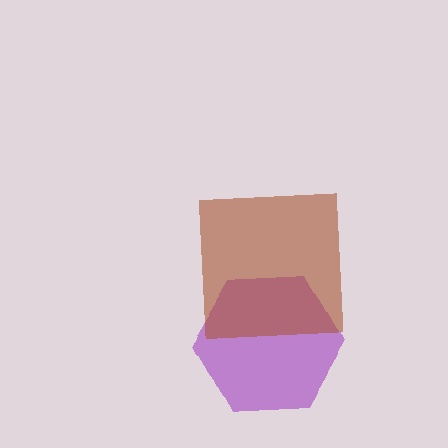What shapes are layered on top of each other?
The layered shapes are: a purple hexagon, a brown square.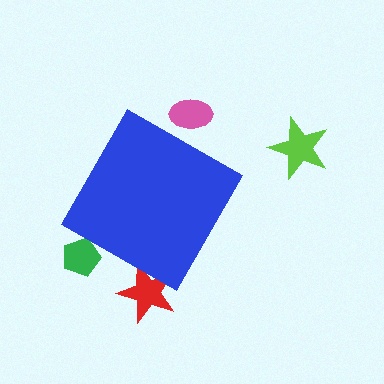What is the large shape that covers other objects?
A blue diamond.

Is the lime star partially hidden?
No, the lime star is fully visible.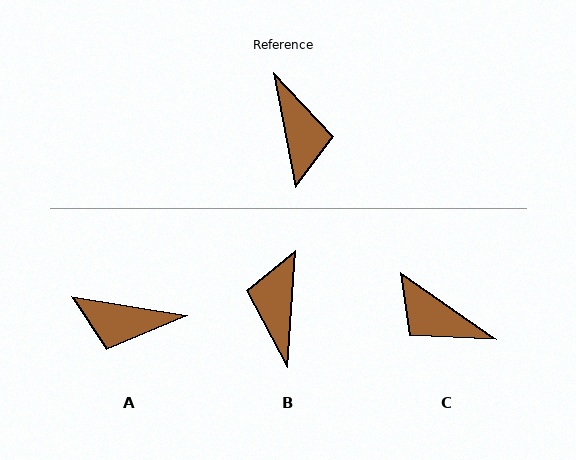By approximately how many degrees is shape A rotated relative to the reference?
Approximately 110 degrees clockwise.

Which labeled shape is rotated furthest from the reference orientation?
B, about 165 degrees away.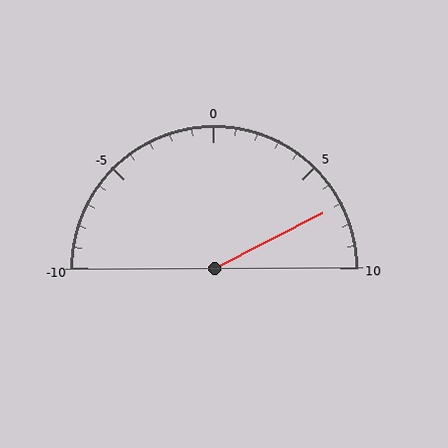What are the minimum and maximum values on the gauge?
The gauge ranges from -10 to 10.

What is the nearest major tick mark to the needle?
The nearest major tick mark is 5.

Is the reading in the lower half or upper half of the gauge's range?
The reading is in the upper half of the range (-10 to 10).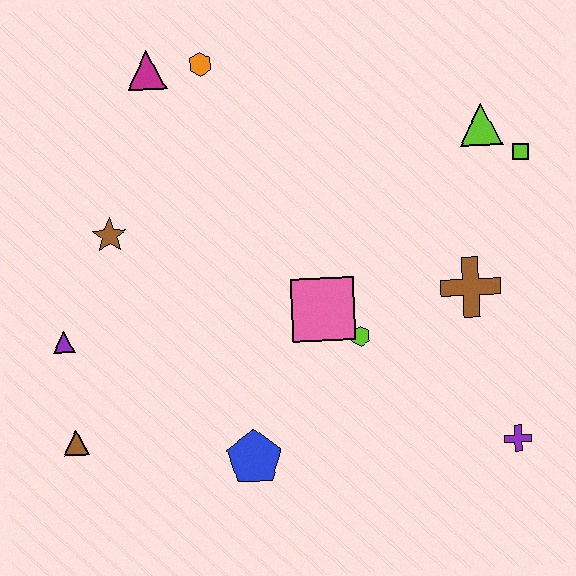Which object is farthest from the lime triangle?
The brown triangle is farthest from the lime triangle.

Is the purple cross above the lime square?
No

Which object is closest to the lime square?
The lime triangle is closest to the lime square.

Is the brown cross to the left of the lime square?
Yes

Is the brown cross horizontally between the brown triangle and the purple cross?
Yes